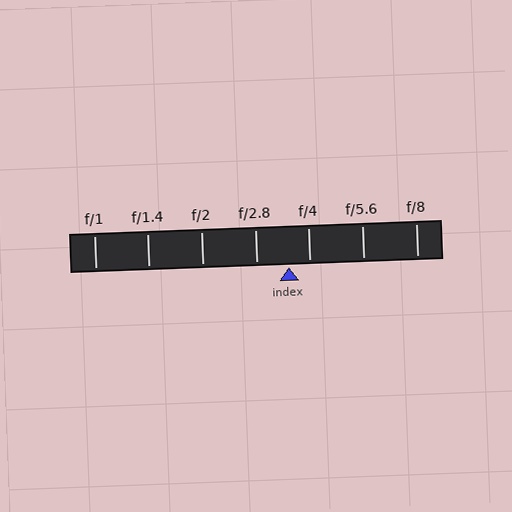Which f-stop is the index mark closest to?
The index mark is closest to f/4.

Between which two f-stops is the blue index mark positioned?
The index mark is between f/2.8 and f/4.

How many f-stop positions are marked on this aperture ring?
There are 7 f-stop positions marked.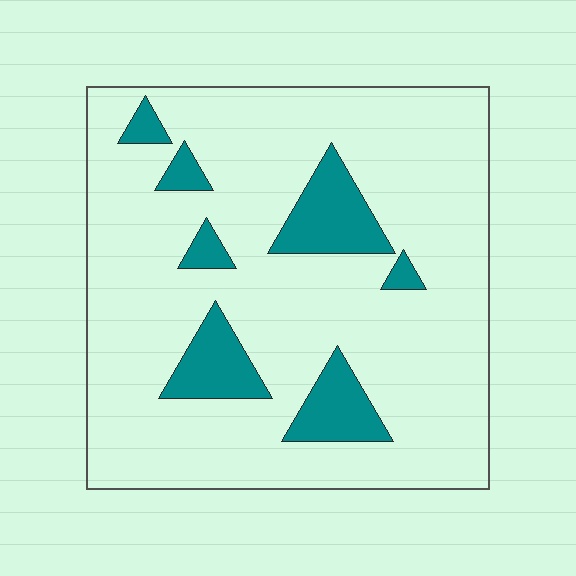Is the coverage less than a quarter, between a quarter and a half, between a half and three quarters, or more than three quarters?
Less than a quarter.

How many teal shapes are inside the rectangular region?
7.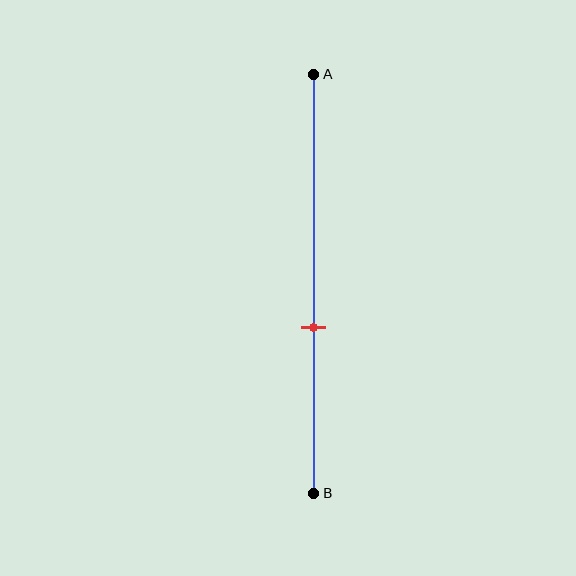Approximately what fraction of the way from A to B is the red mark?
The red mark is approximately 60% of the way from A to B.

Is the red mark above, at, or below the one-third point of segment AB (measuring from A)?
The red mark is below the one-third point of segment AB.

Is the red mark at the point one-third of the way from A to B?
No, the mark is at about 60% from A, not at the 33% one-third point.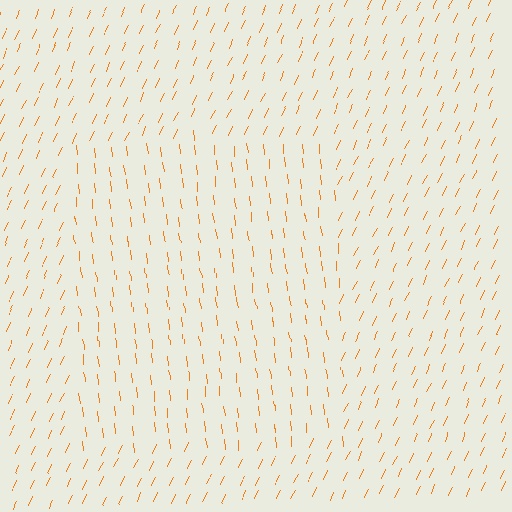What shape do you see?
I see a rectangle.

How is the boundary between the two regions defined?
The boundary is defined purely by a change in line orientation (approximately 31 degrees difference). All lines are the same color and thickness.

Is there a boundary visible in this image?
Yes, there is a texture boundary formed by a change in line orientation.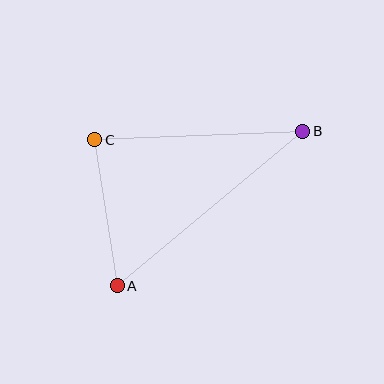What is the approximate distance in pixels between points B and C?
The distance between B and C is approximately 208 pixels.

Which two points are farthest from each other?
Points A and B are farthest from each other.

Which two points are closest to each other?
Points A and C are closest to each other.